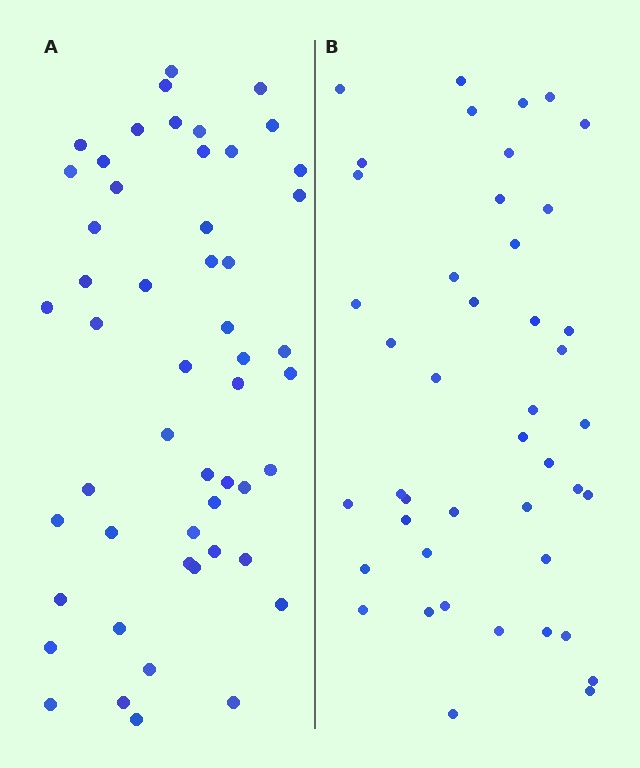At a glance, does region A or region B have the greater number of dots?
Region A (the left region) has more dots.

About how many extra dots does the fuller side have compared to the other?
Region A has roughly 8 or so more dots than region B.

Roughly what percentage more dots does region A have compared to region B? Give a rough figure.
About 20% more.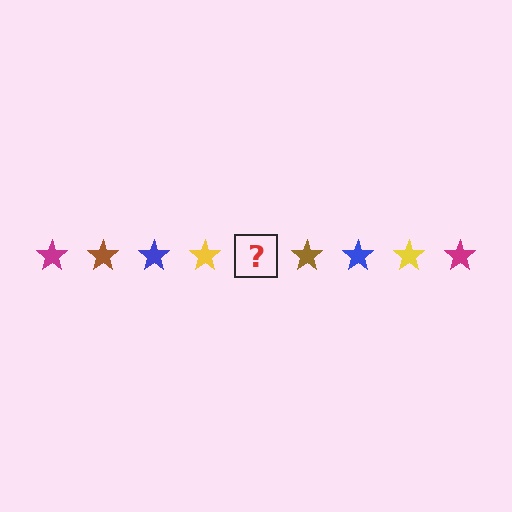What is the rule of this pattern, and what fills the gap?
The rule is that the pattern cycles through magenta, brown, blue, yellow stars. The gap should be filled with a magenta star.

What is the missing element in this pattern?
The missing element is a magenta star.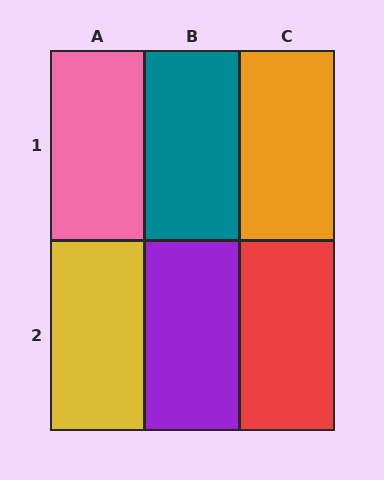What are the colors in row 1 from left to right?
Pink, teal, orange.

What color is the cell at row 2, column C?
Red.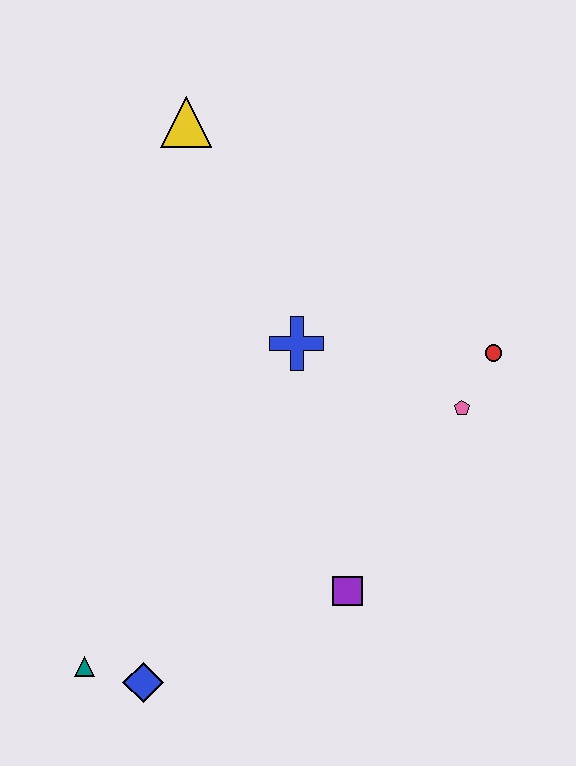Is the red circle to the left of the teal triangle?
No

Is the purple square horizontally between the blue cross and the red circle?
Yes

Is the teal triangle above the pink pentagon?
No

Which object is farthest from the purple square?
The yellow triangle is farthest from the purple square.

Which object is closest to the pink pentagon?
The red circle is closest to the pink pentagon.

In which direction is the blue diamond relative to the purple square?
The blue diamond is to the left of the purple square.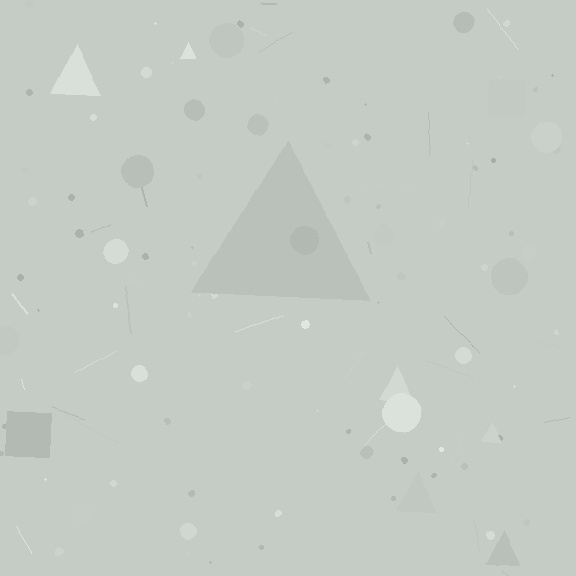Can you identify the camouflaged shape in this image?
The camouflaged shape is a triangle.